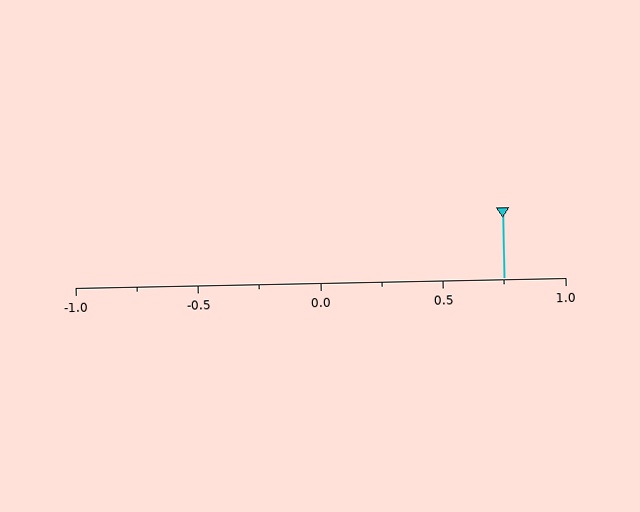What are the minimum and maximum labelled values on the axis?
The axis runs from -1.0 to 1.0.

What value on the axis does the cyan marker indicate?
The marker indicates approximately 0.75.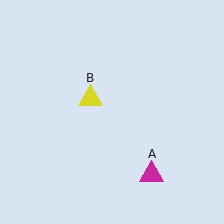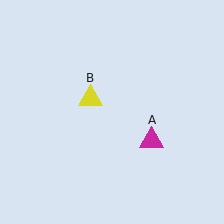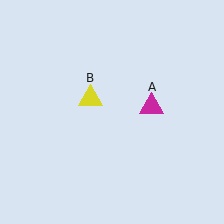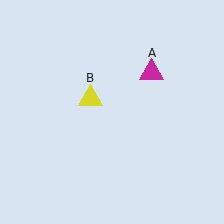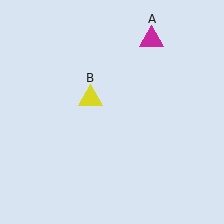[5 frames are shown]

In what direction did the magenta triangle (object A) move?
The magenta triangle (object A) moved up.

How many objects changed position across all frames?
1 object changed position: magenta triangle (object A).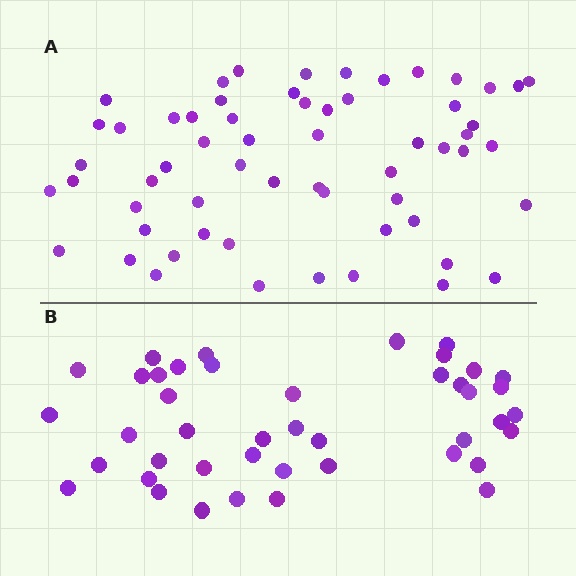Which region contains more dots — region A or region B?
Region A (the top region) has more dots.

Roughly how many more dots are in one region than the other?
Region A has approximately 15 more dots than region B.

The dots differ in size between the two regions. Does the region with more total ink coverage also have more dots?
No. Region B has more total ink coverage because its dots are larger, but region A actually contains more individual dots. Total area can be misleading — the number of items is what matters here.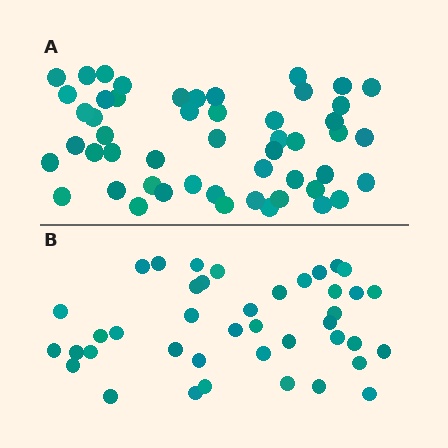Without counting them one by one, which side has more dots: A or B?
Region A (the top region) has more dots.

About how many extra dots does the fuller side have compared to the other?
Region A has roughly 10 or so more dots than region B.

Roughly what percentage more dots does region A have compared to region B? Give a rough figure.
About 25% more.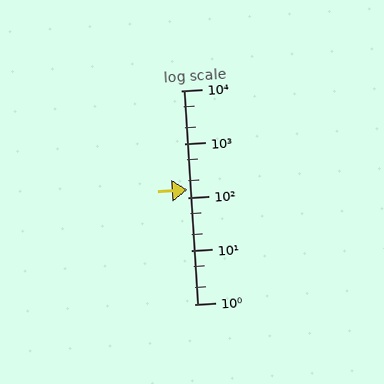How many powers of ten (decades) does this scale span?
The scale spans 4 decades, from 1 to 10000.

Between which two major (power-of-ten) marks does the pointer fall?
The pointer is between 100 and 1000.